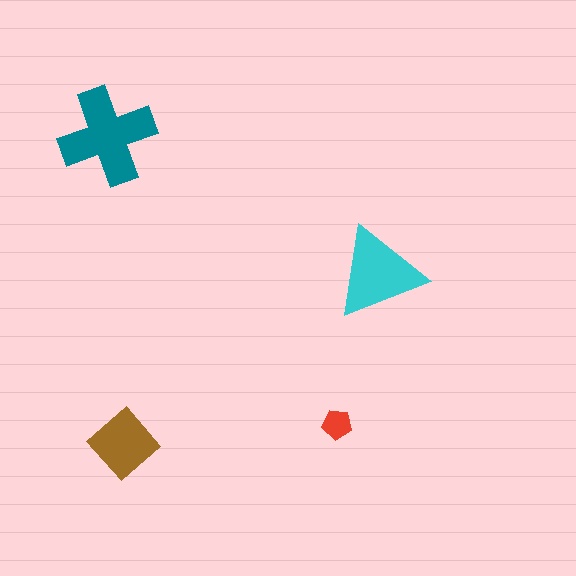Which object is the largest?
The teal cross.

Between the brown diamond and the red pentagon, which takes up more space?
The brown diamond.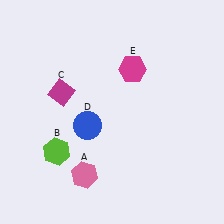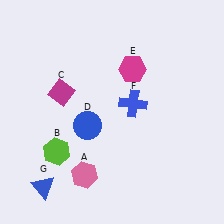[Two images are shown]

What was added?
A blue cross (F), a blue triangle (G) were added in Image 2.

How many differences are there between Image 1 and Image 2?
There are 2 differences between the two images.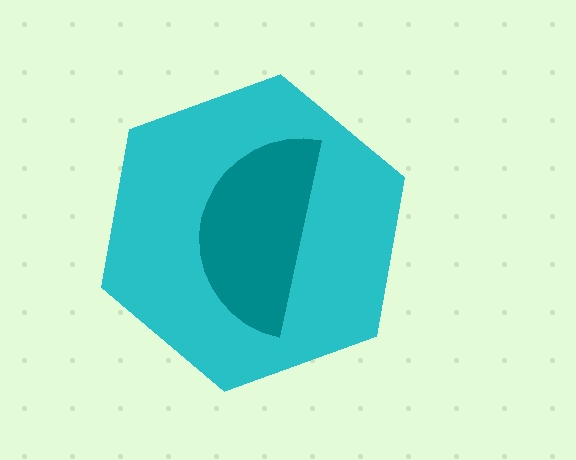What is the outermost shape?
The cyan hexagon.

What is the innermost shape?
The teal semicircle.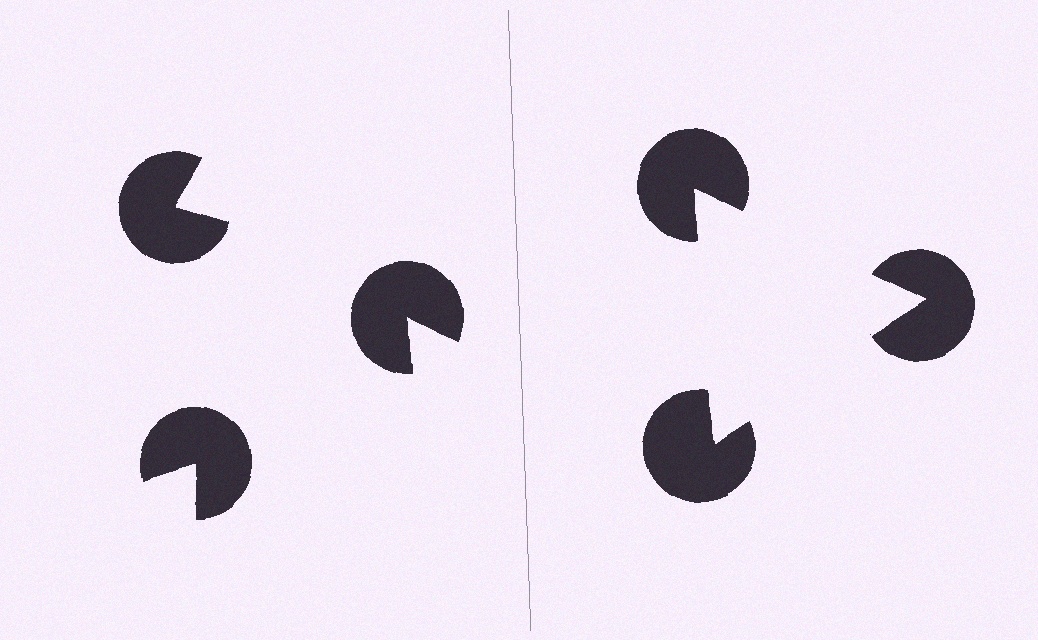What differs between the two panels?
The pac-man discs are positioned identically on both sides; only the wedge orientations differ. On the right they align to a triangle; on the left they are misaligned.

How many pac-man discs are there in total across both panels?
6 — 3 on each side.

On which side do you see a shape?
An illusory triangle appears on the right side. On the left side the wedge cuts are rotated, so no coherent shape forms.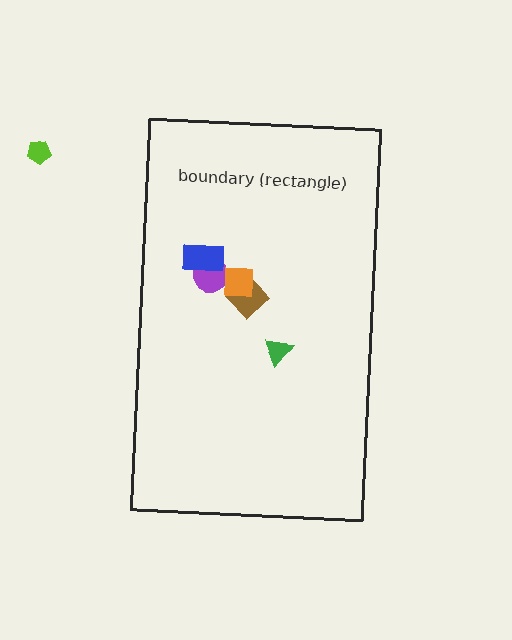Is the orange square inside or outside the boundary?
Inside.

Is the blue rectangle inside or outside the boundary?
Inside.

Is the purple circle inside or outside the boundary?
Inside.